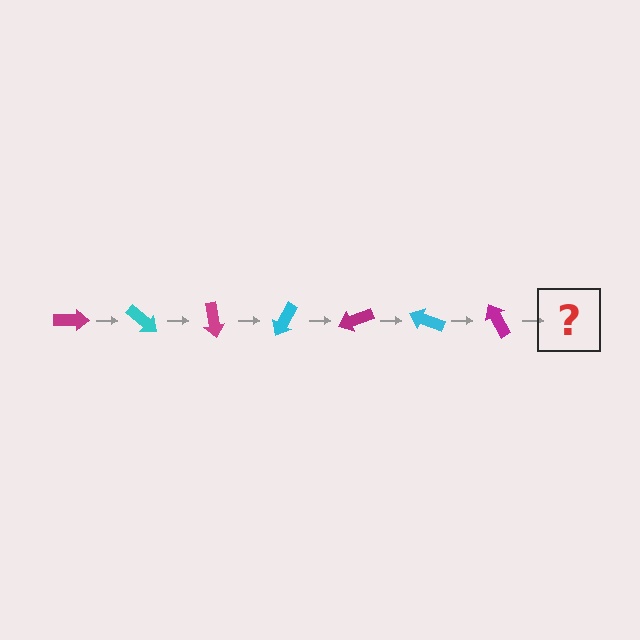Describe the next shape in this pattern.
It should be a cyan arrow, rotated 280 degrees from the start.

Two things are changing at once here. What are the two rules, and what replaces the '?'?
The two rules are that it rotates 40 degrees each step and the color cycles through magenta and cyan. The '?' should be a cyan arrow, rotated 280 degrees from the start.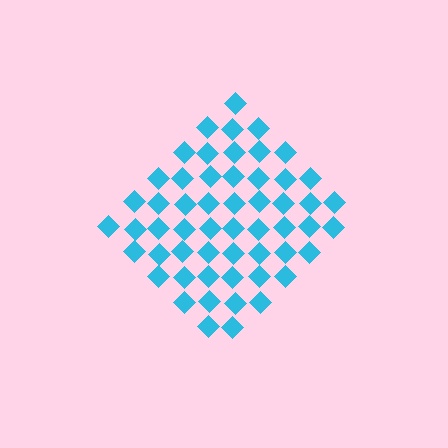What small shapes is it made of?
It is made of small diamonds.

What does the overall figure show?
The overall figure shows a diamond.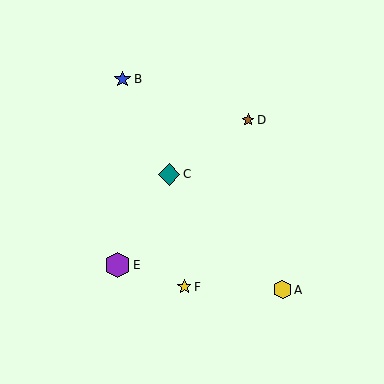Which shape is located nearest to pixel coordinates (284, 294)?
The yellow hexagon (labeled A) at (282, 290) is nearest to that location.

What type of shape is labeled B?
Shape B is a blue star.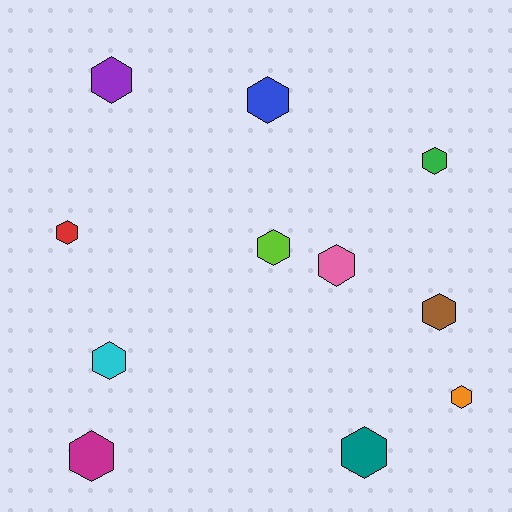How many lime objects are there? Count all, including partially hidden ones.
There is 1 lime object.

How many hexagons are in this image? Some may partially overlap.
There are 11 hexagons.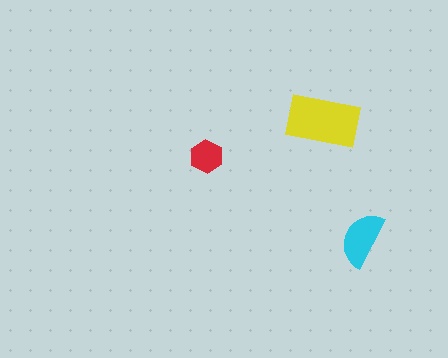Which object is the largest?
The yellow rectangle.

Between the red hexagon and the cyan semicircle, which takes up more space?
The cyan semicircle.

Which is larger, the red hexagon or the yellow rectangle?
The yellow rectangle.